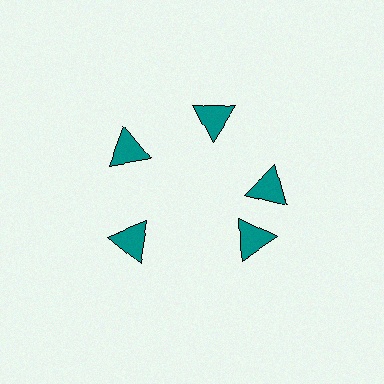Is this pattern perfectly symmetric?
No. The 5 teal triangles are arranged in a ring, but one element near the 5 o'clock position is rotated out of alignment along the ring, breaking the 5-fold rotational symmetry.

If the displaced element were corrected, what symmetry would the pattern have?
It would have 5-fold rotational symmetry — the pattern would map onto itself every 72 degrees.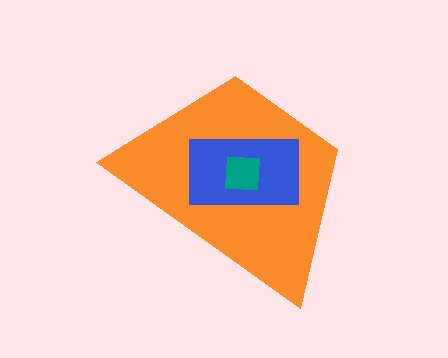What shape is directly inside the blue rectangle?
The teal square.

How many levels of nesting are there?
3.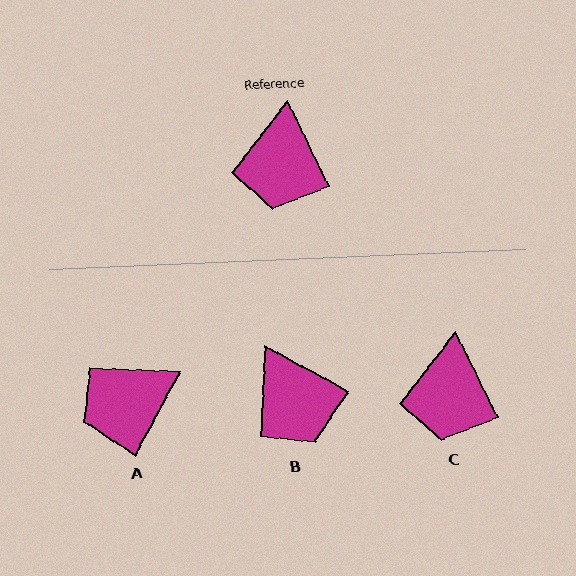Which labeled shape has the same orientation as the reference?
C.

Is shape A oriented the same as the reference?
No, it is off by about 55 degrees.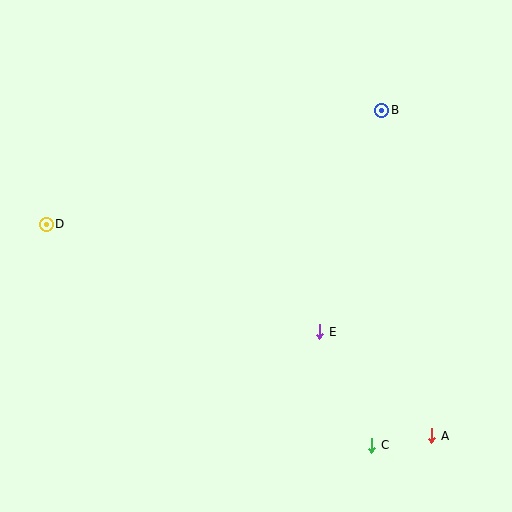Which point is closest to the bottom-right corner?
Point A is closest to the bottom-right corner.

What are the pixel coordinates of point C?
Point C is at (372, 445).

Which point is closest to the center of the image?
Point E at (320, 332) is closest to the center.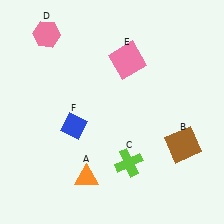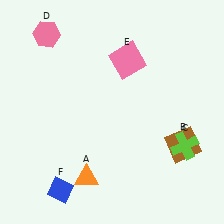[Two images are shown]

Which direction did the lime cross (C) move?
The lime cross (C) moved right.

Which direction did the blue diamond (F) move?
The blue diamond (F) moved down.